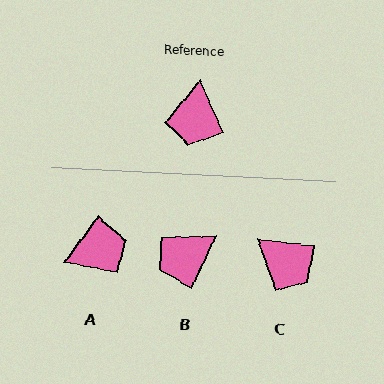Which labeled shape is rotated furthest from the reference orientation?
A, about 120 degrees away.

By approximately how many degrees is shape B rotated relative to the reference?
Approximately 48 degrees clockwise.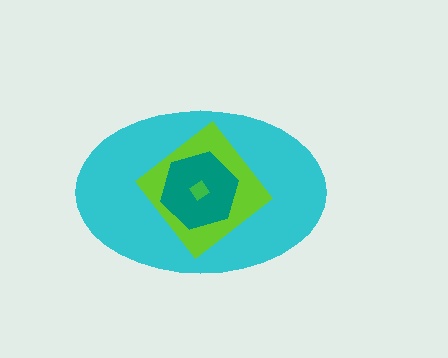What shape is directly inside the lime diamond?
The teal hexagon.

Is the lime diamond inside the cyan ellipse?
Yes.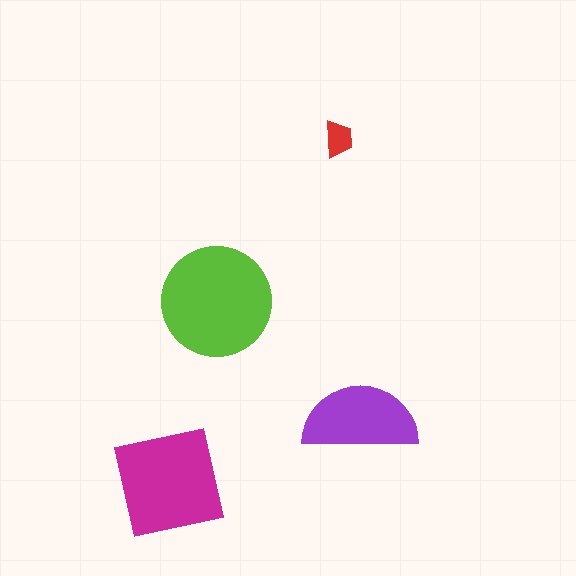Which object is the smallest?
The red trapezoid.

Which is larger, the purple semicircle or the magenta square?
The magenta square.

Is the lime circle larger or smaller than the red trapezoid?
Larger.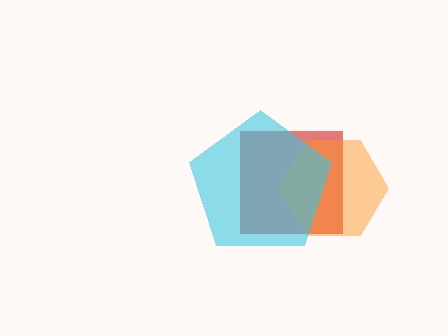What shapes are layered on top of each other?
The layered shapes are: a red square, an orange hexagon, a cyan pentagon.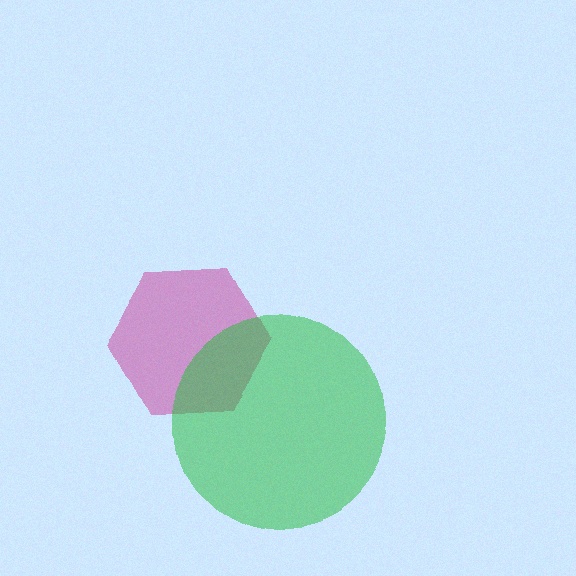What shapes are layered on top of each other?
The layered shapes are: a magenta hexagon, a green circle.